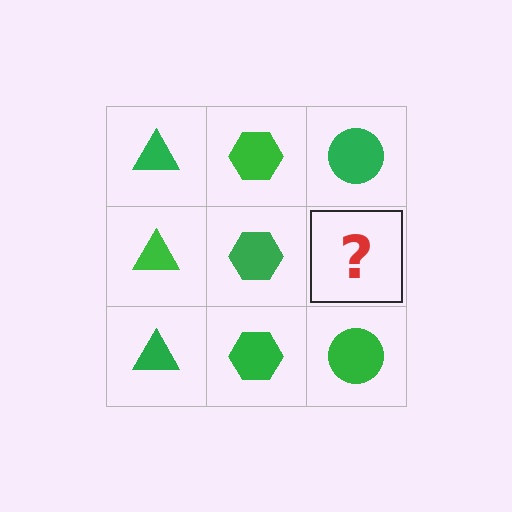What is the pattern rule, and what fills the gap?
The rule is that each column has a consistent shape. The gap should be filled with a green circle.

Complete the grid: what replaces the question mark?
The question mark should be replaced with a green circle.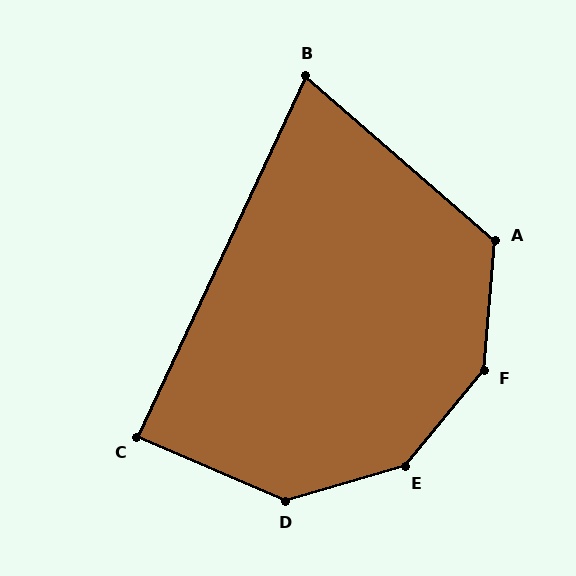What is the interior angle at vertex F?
Approximately 145 degrees (obtuse).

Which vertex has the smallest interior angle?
B, at approximately 74 degrees.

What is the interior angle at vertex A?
Approximately 126 degrees (obtuse).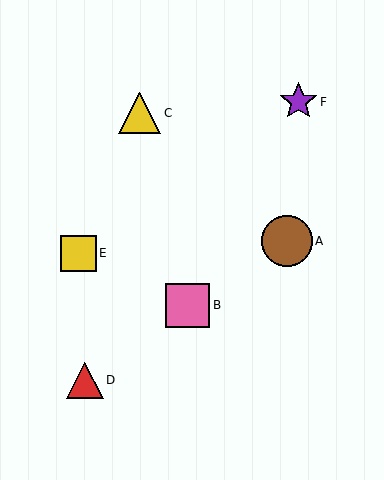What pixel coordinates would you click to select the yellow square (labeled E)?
Click at (78, 253) to select the yellow square E.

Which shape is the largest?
The brown circle (labeled A) is the largest.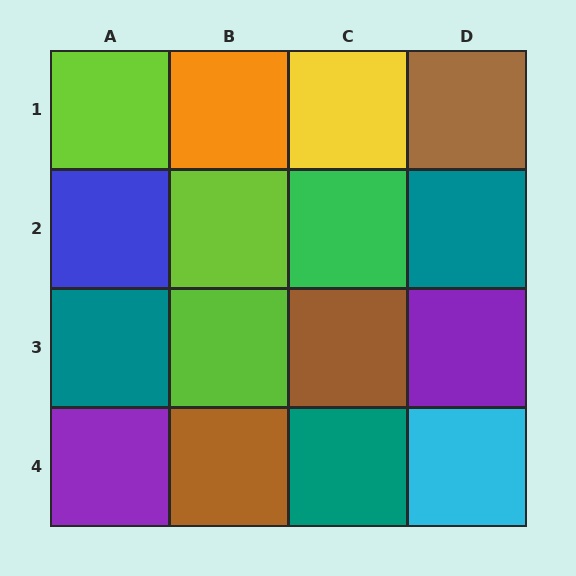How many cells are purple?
2 cells are purple.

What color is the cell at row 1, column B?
Orange.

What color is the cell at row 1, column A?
Lime.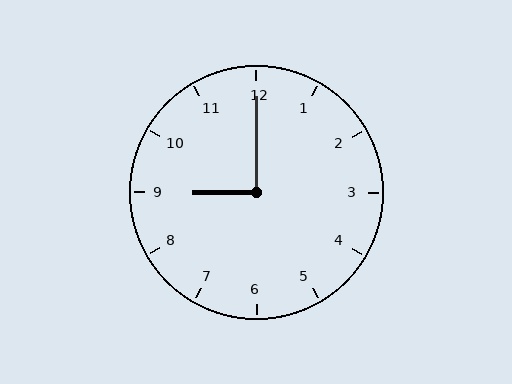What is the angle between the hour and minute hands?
Approximately 90 degrees.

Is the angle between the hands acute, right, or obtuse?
It is right.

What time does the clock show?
9:00.